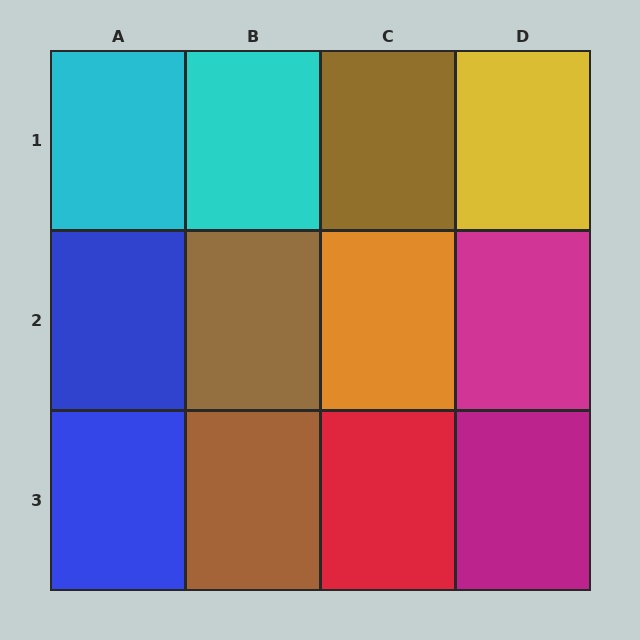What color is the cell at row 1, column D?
Yellow.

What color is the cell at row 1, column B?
Cyan.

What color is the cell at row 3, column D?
Magenta.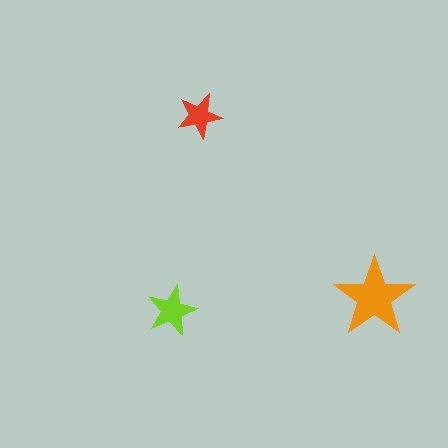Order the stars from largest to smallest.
the orange one, the lime one, the red one.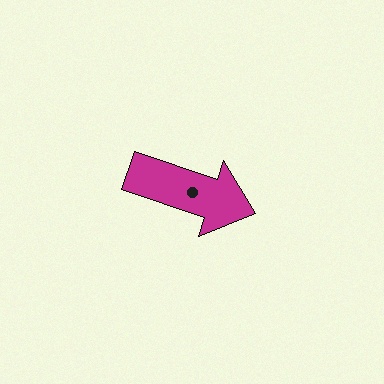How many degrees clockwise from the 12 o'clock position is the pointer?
Approximately 108 degrees.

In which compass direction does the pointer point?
East.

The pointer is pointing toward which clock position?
Roughly 4 o'clock.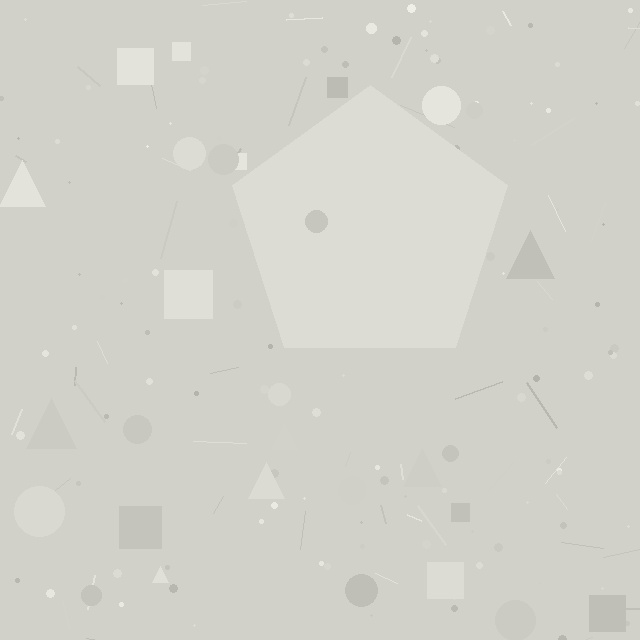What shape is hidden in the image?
A pentagon is hidden in the image.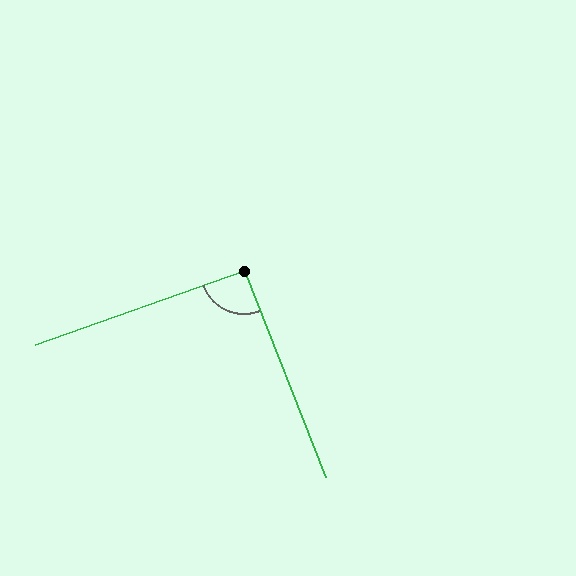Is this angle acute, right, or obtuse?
It is approximately a right angle.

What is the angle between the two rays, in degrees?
Approximately 92 degrees.